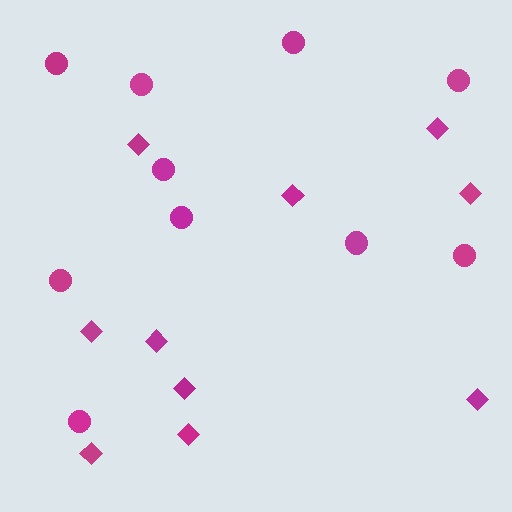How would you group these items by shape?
There are 2 groups: one group of circles (10) and one group of diamonds (10).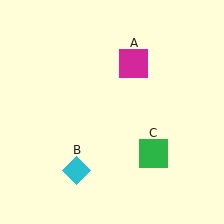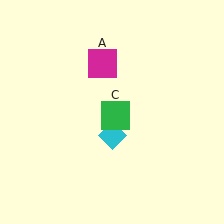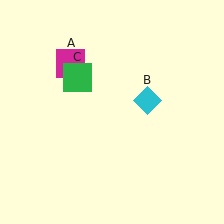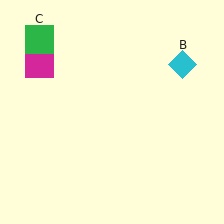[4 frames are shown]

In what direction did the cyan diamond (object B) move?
The cyan diamond (object B) moved up and to the right.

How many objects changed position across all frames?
3 objects changed position: magenta square (object A), cyan diamond (object B), green square (object C).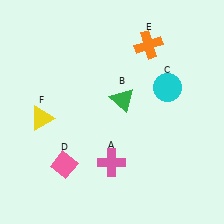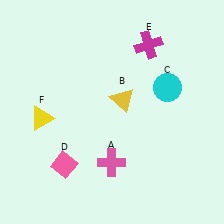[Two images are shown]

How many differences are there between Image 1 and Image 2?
There are 2 differences between the two images.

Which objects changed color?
B changed from green to yellow. E changed from orange to magenta.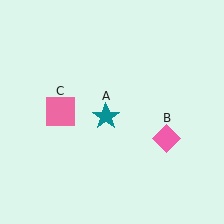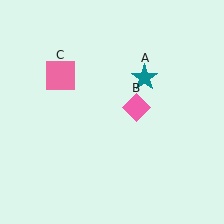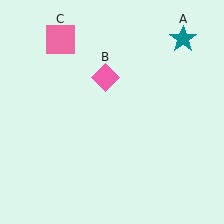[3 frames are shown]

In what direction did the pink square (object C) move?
The pink square (object C) moved up.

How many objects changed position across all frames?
3 objects changed position: teal star (object A), pink diamond (object B), pink square (object C).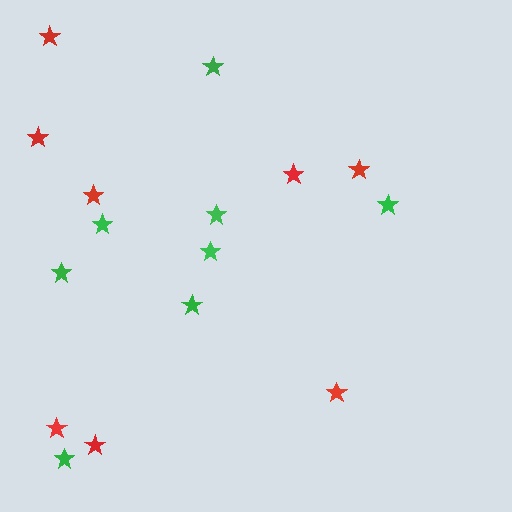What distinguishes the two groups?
There are 2 groups: one group of red stars (8) and one group of green stars (8).